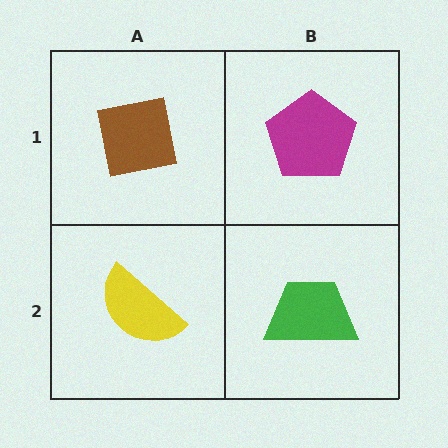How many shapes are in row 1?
2 shapes.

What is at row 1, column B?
A magenta pentagon.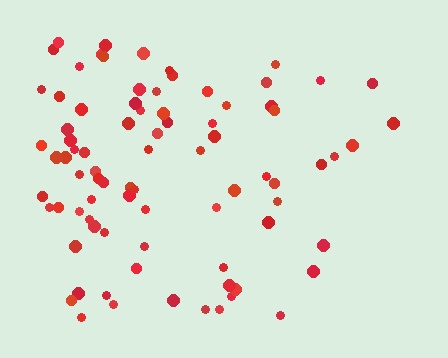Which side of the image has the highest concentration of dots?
The left.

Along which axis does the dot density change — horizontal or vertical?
Horizontal.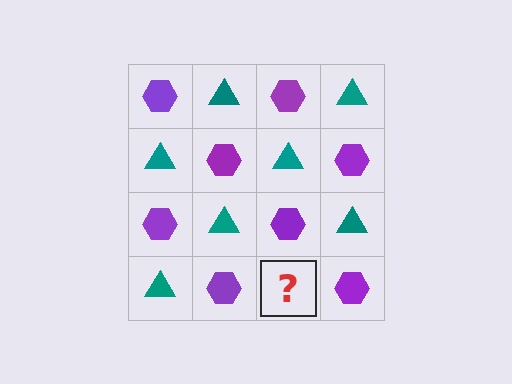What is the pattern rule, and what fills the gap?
The rule is that it alternates purple hexagon and teal triangle in a checkerboard pattern. The gap should be filled with a teal triangle.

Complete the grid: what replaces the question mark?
The question mark should be replaced with a teal triangle.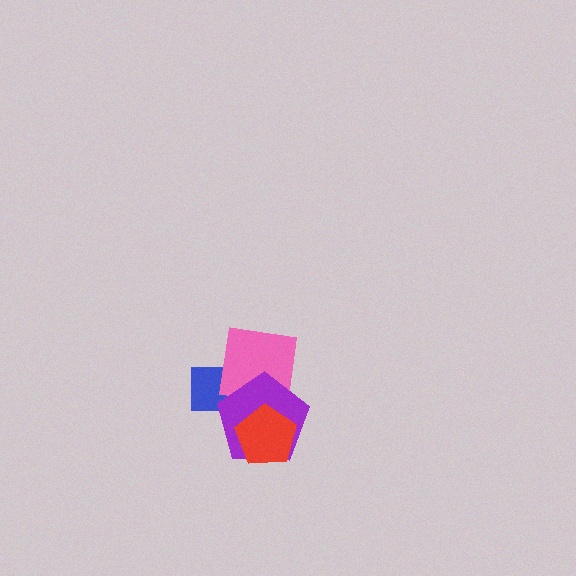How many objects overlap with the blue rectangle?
3 objects overlap with the blue rectangle.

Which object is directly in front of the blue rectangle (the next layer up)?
The pink square is directly in front of the blue rectangle.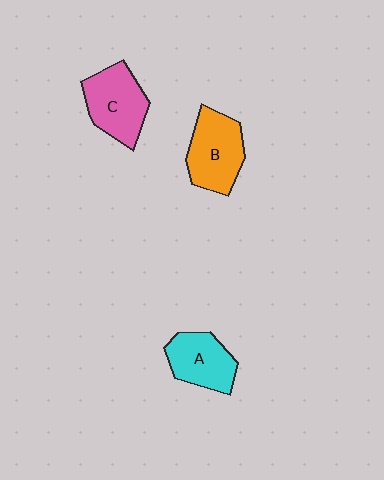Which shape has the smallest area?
Shape A (cyan).